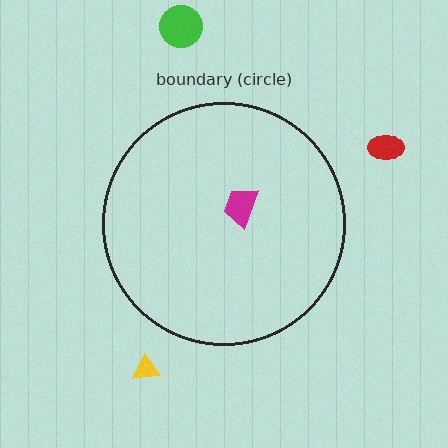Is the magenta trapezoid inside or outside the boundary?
Inside.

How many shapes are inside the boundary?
1 inside, 3 outside.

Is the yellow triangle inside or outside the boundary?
Outside.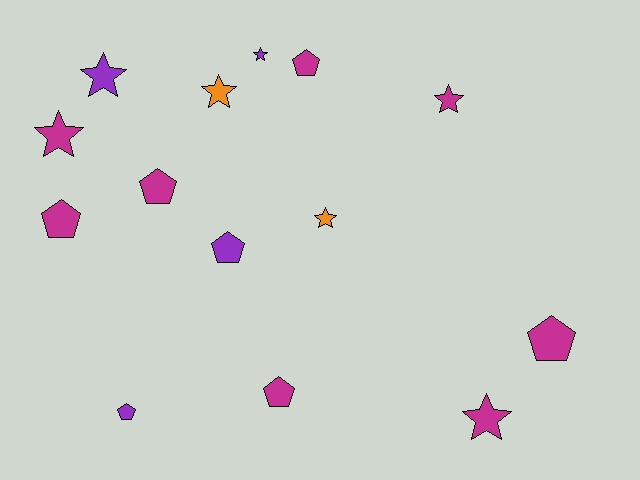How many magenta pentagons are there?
There are 5 magenta pentagons.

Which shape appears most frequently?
Star, with 7 objects.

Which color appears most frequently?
Magenta, with 8 objects.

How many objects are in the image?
There are 14 objects.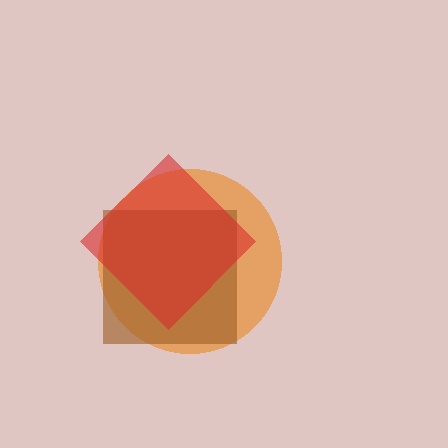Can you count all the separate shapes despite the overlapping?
Yes, there are 3 separate shapes.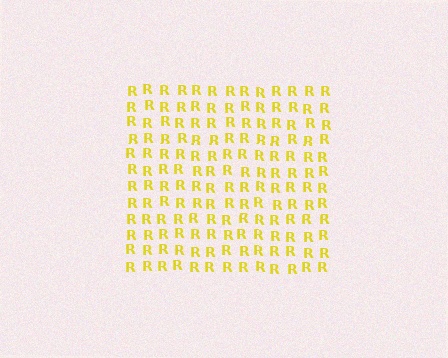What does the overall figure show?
The overall figure shows a square.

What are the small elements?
The small elements are letter R's.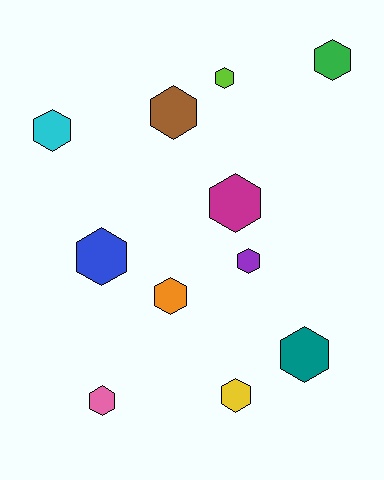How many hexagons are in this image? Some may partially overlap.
There are 11 hexagons.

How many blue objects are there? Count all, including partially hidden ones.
There is 1 blue object.